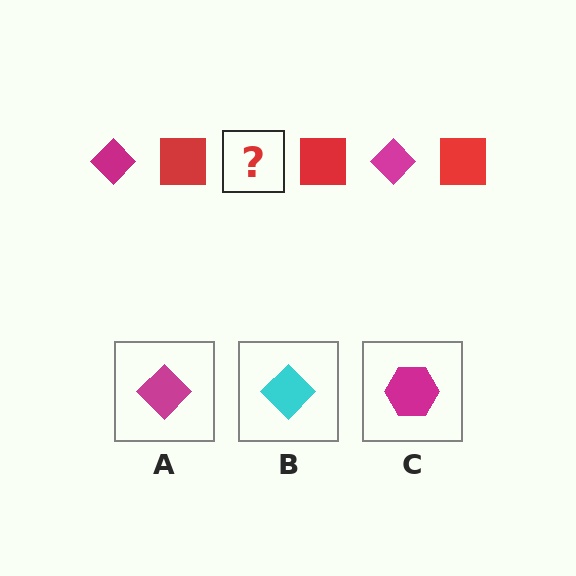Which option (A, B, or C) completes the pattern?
A.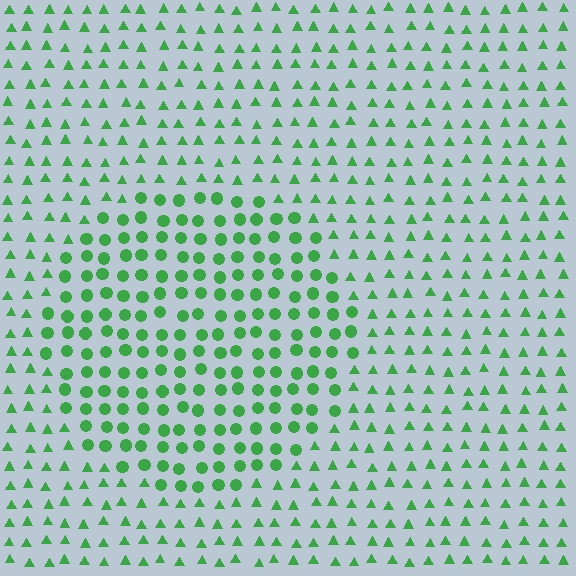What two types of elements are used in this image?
The image uses circles inside the circle region and triangles outside it.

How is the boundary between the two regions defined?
The boundary is defined by a change in element shape: circles inside vs. triangles outside. All elements share the same color and spacing.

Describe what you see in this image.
The image is filled with small green elements arranged in a uniform grid. A circle-shaped region contains circles, while the surrounding area contains triangles. The boundary is defined purely by the change in element shape.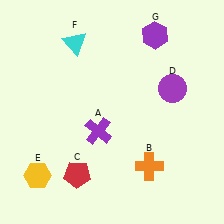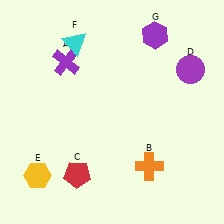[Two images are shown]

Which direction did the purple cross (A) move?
The purple cross (A) moved up.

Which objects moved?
The objects that moved are: the purple cross (A), the purple circle (D).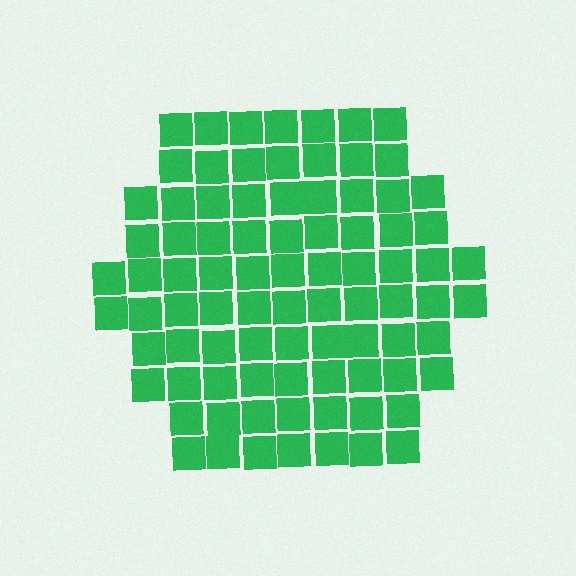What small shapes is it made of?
It is made of small squares.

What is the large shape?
The large shape is a hexagon.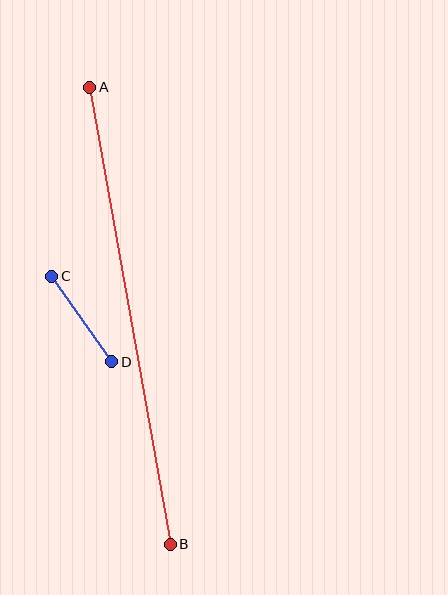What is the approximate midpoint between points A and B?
The midpoint is at approximately (130, 316) pixels.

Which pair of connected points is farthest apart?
Points A and B are farthest apart.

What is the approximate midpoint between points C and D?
The midpoint is at approximately (82, 319) pixels.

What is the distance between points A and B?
The distance is approximately 464 pixels.